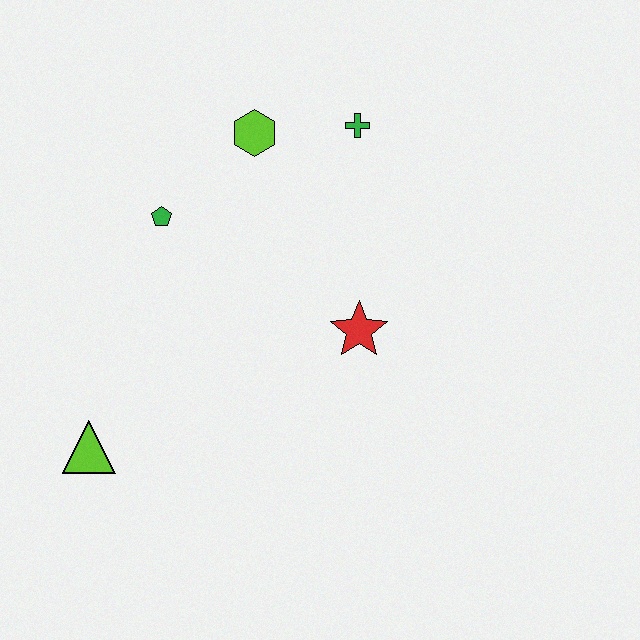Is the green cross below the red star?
No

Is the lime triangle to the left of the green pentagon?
Yes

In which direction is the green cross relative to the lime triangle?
The green cross is above the lime triangle.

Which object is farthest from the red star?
The lime triangle is farthest from the red star.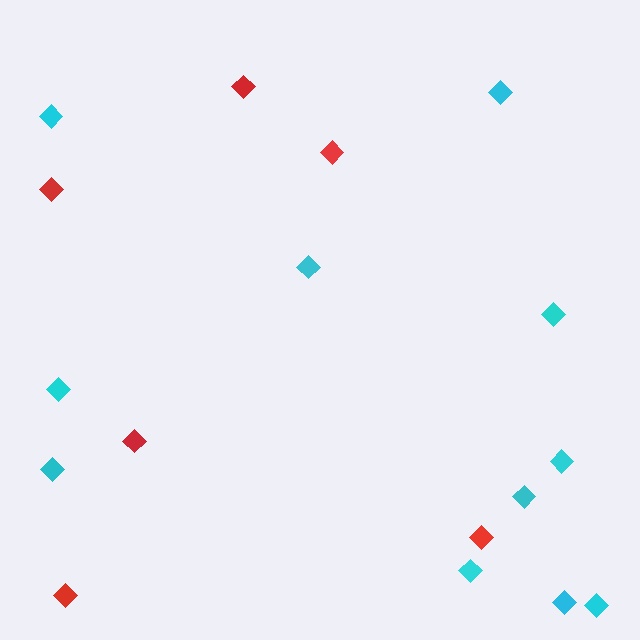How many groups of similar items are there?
There are 2 groups: one group of cyan diamonds (11) and one group of red diamonds (6).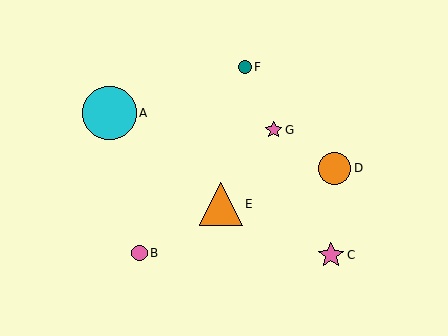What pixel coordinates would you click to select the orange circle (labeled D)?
Click at (335, 168) to select the orange circle D.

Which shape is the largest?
The cyan circle (labeled A) is the largest.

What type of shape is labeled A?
Shape A is a cyan circle.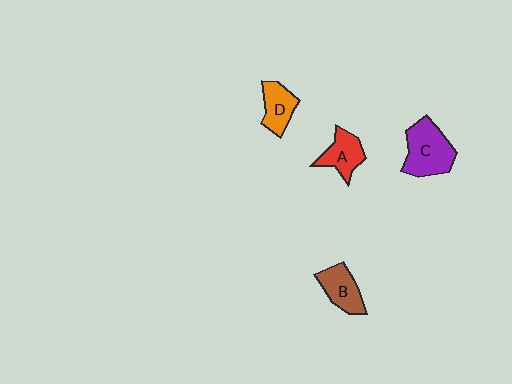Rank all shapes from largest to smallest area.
From largest to smallest: C (purple), B (brown), A (red), D (orange).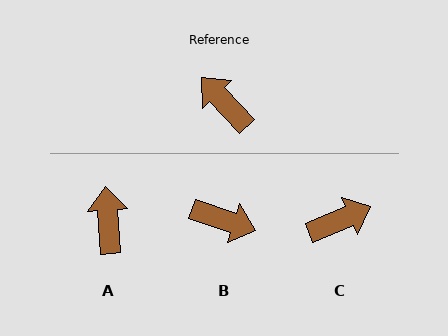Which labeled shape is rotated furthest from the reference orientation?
B, about 151 degrees away.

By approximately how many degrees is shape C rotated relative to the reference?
Approximately 110 degrees clockwise.